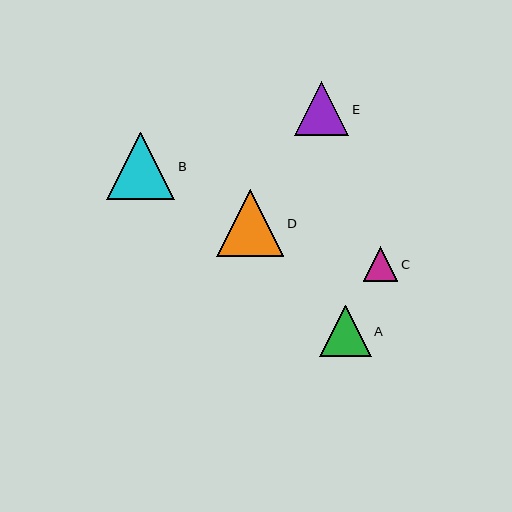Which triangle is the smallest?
Triangle C is the smallest with a size of approximately 34 pixels.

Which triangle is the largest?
Triangle B is the largest with a size of approximately 68 pixels.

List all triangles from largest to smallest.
From largest to smallest: B, D, E, A, C.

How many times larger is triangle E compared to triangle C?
Triangle E is approximately 1.6 times the size of triangle C.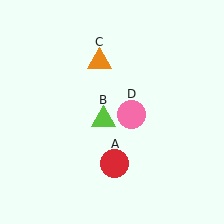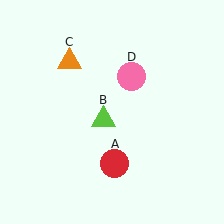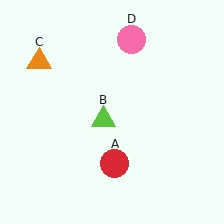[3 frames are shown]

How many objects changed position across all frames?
2 objects changed position: orange triangle (object C), pink circle (object D).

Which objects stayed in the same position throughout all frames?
Red circle (object A) and lime triangle (object B) remained stationary.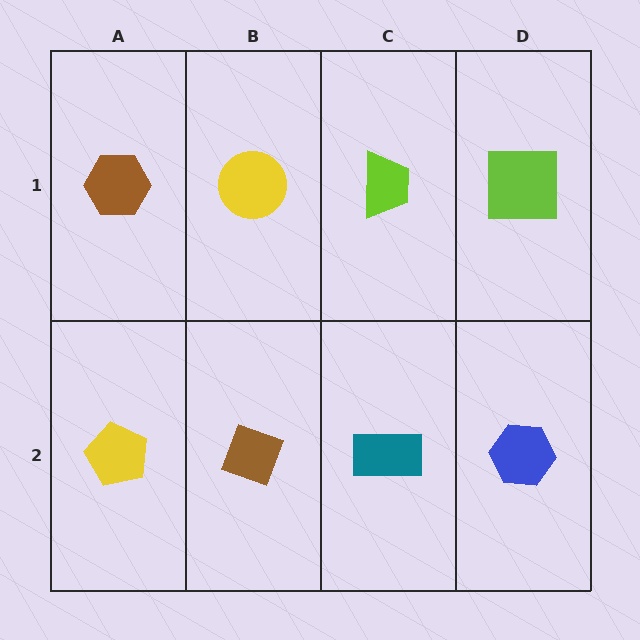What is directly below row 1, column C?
A teal rectangle.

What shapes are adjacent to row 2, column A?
A brown hexagon (row 1, column A), a brown diamond (row 2, column B).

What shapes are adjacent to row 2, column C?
A lime trapezoid (row 1, column C), a brown diamond (row 2, column B), a blue hexagon (row 2, column D).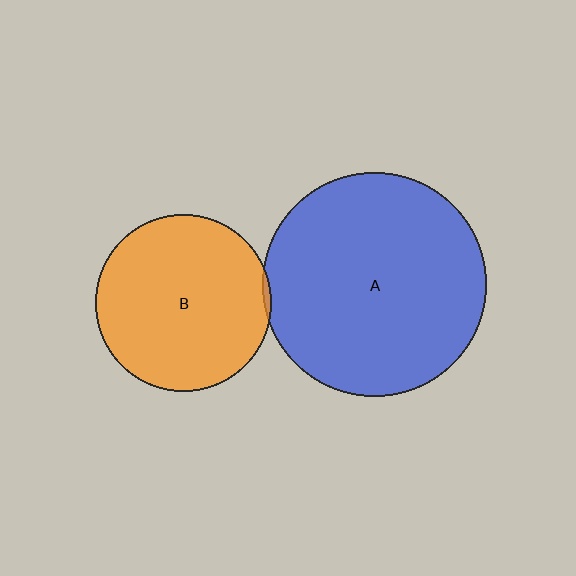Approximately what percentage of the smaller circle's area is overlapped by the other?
Approximately 5%.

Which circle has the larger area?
Circle A (blue).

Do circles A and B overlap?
Yes.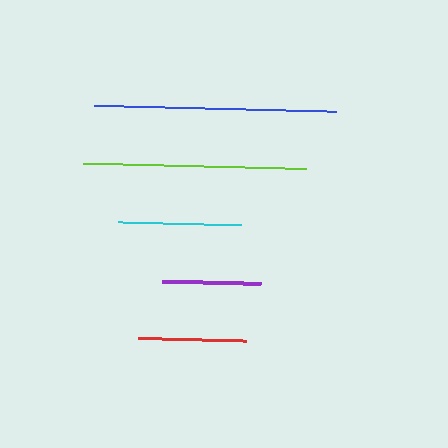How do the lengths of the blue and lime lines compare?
The blue and lime lines are approximately the same length.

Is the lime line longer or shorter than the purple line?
The lime line is longer than the purple line.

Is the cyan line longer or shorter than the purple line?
The cyan line is longer than the purple line.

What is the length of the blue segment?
The blue segment is approximately 242 pixels long.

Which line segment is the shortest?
The purple line is the shortest at approximately 99 pixels.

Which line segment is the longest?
The blue line is the longest at approximately 242 pixels.